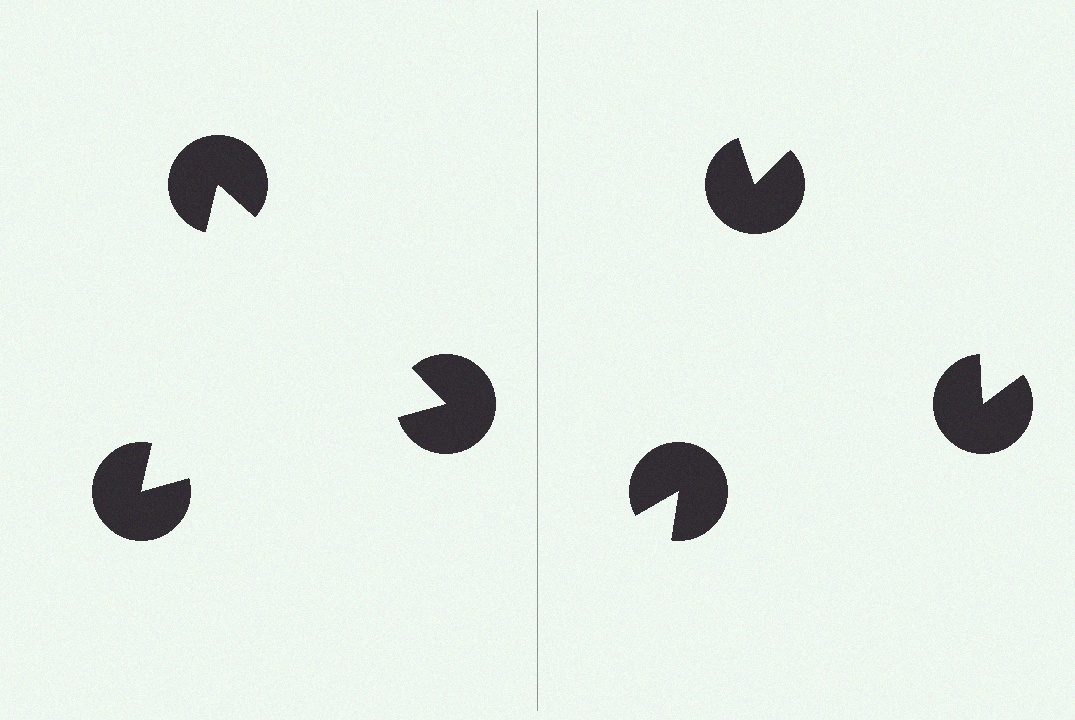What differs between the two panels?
The pac-man discs are positioned identically on both sides; only the wedge orientations differ. On the left they align to a triangle; on the right they are misaligned.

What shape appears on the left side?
An illusory triangle.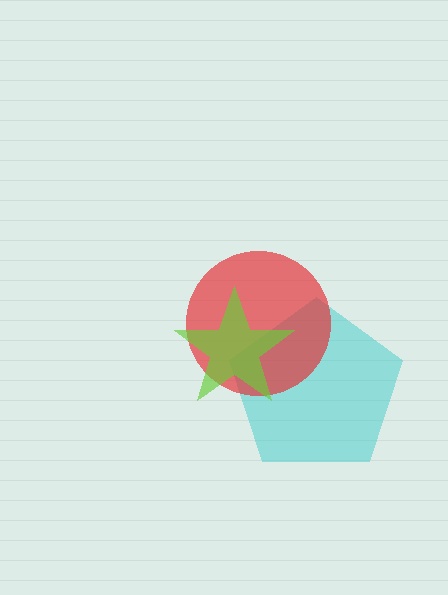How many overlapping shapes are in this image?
There are 3 overlapping shapes in the image.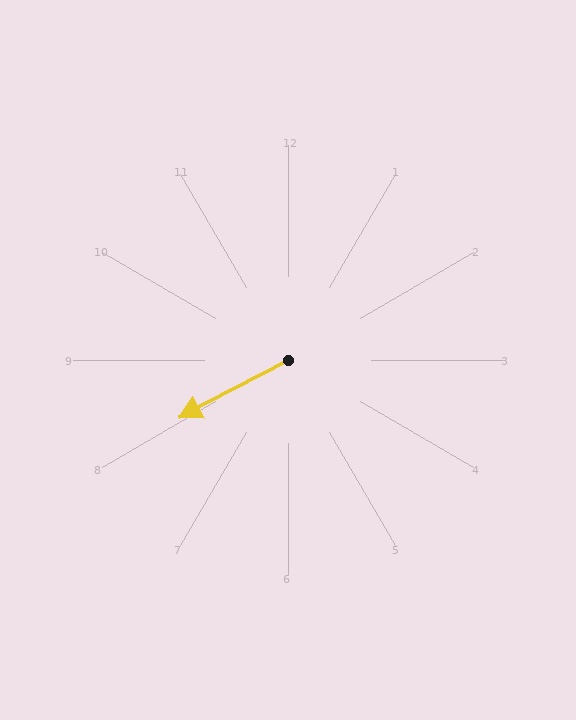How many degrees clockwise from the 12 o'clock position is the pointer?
Approximately 242 degrees.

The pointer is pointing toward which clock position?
Roughly 8 o'clock.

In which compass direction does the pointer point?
Southwest.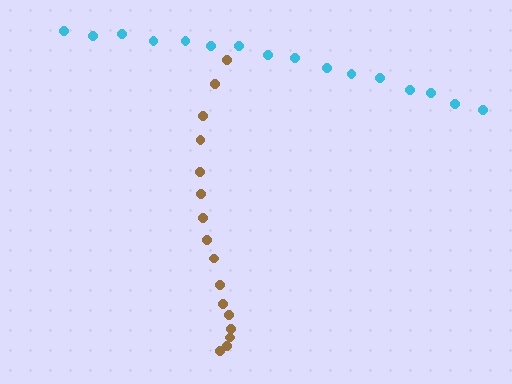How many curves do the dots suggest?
There are 2 distinct paths.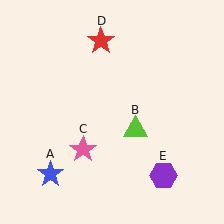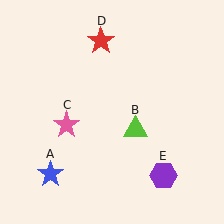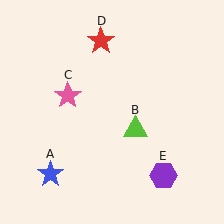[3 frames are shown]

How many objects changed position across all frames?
1 object changed position: pink star (object C).